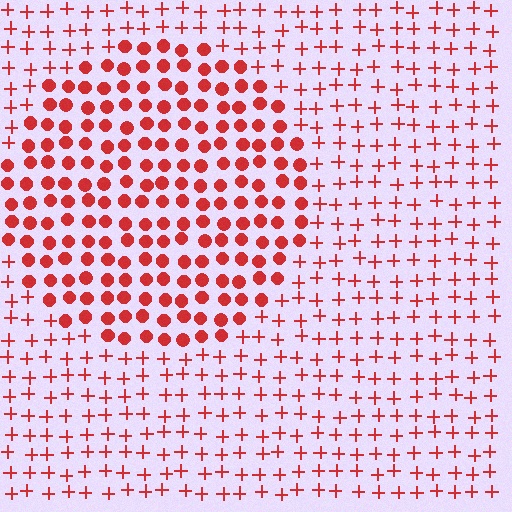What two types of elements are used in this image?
The image uses circles inside the circle region and plus signs outside it.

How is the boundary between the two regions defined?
The boundary is defined by a change in element shape: circles inside vs. plus signs outside. All elements share the same color and spacing.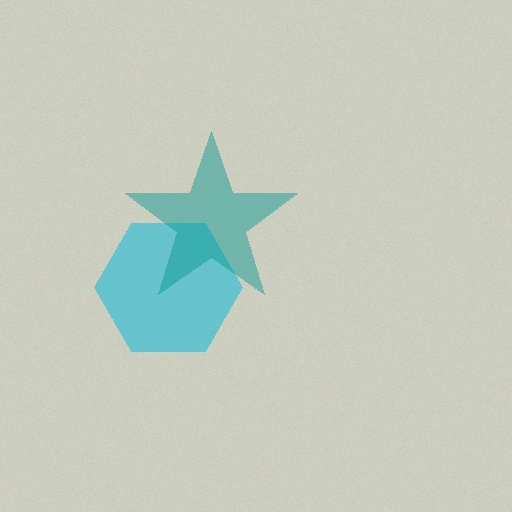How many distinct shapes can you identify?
There are 2 distinct shapes: a cyan hexagon, a teal star.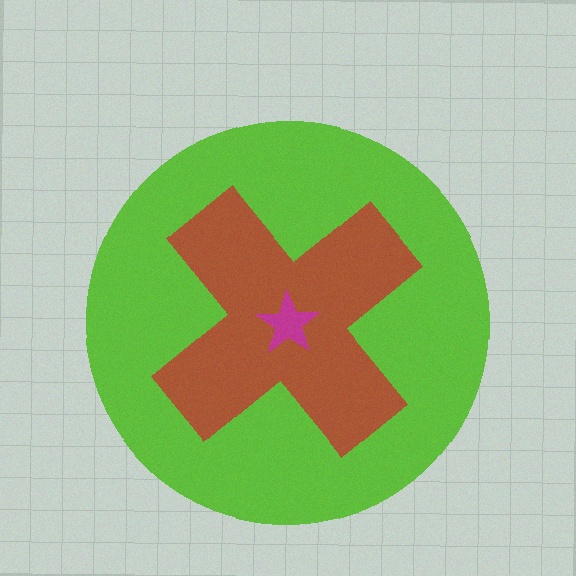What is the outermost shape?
The lime circle.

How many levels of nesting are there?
3.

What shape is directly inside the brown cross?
The magenta star.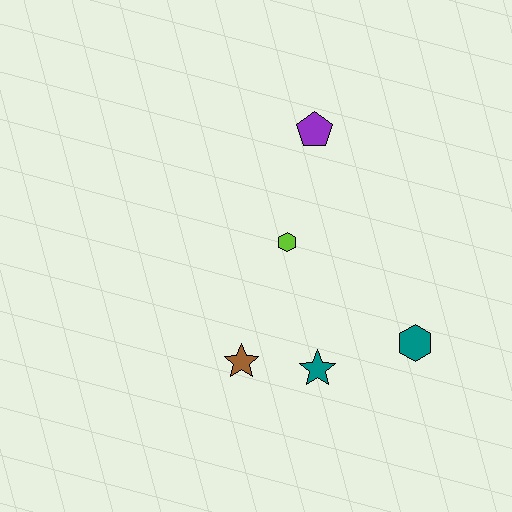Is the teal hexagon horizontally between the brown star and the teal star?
No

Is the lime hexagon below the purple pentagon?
Yes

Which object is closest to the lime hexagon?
The purple pentagon is closest to the lime hexagon.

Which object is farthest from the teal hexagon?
The purple pentagon is farthest from the teal hexagon.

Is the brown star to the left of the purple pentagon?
Yes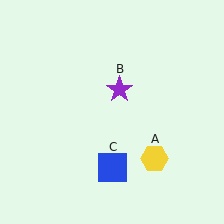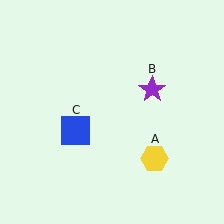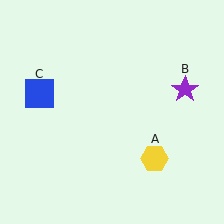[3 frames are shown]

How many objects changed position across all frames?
2 objects changed position: purple star (object B), blue square (object C).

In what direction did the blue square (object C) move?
The blue square (object C) moved up and to the left.